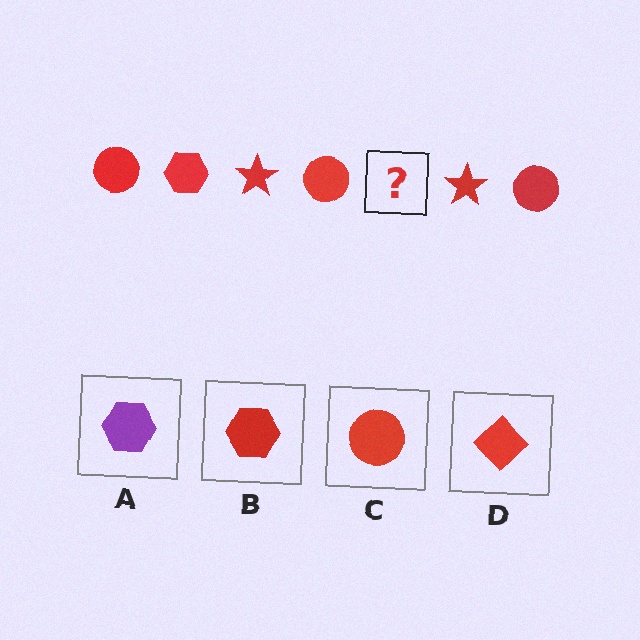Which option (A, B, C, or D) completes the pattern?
B.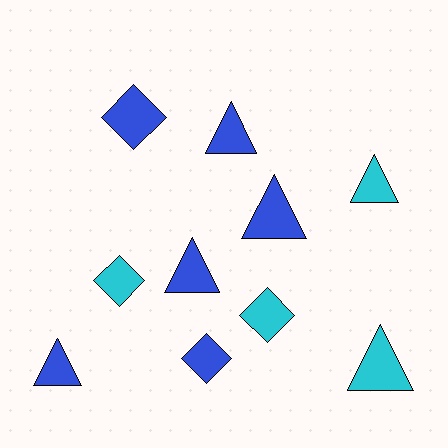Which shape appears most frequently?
Triangle, with 6 objects.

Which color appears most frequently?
Blue, with 6 objects.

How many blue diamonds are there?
There are 2 blue diamonds.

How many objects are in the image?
There are 10 objects.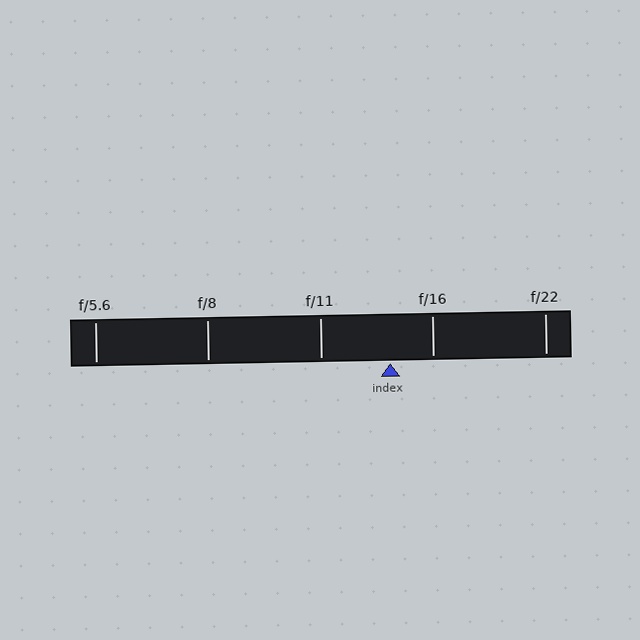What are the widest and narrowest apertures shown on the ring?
The widest aperture shown is f/5.6 and the narrowest is f/22.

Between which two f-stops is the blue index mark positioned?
The index mark is between f/11 and f/16.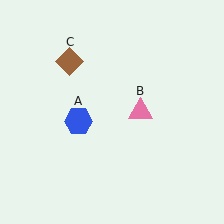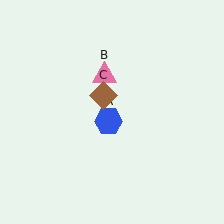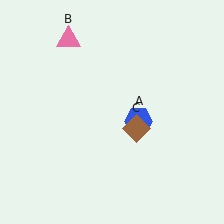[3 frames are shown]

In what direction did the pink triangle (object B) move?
The pink triangle (object B) moved up and to the left.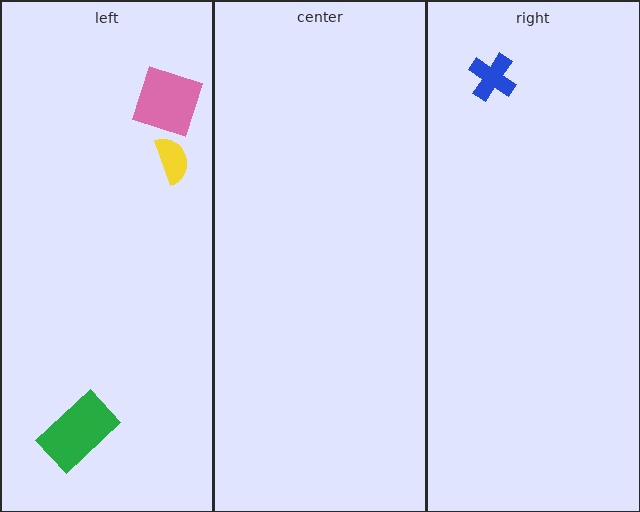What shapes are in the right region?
The blue cross.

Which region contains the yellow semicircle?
The left region.